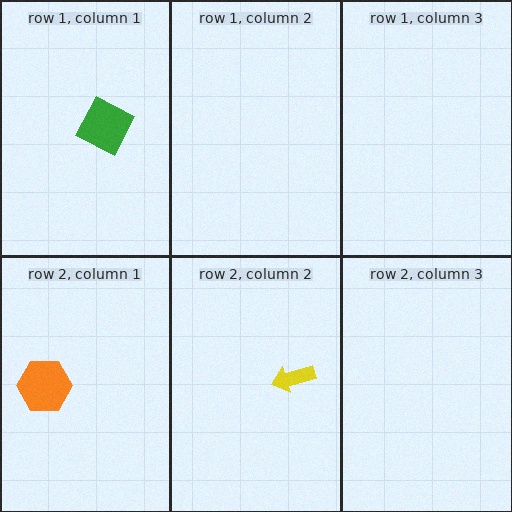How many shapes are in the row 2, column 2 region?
1.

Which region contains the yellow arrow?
The row 2, column 2 region.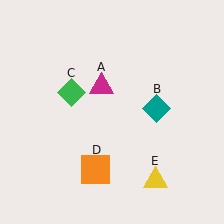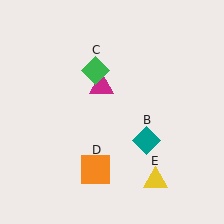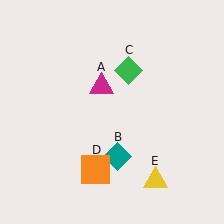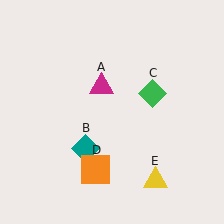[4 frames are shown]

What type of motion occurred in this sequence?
The teal diamond (object B), green diamond (object C) rotated clockwise around the center of the scene.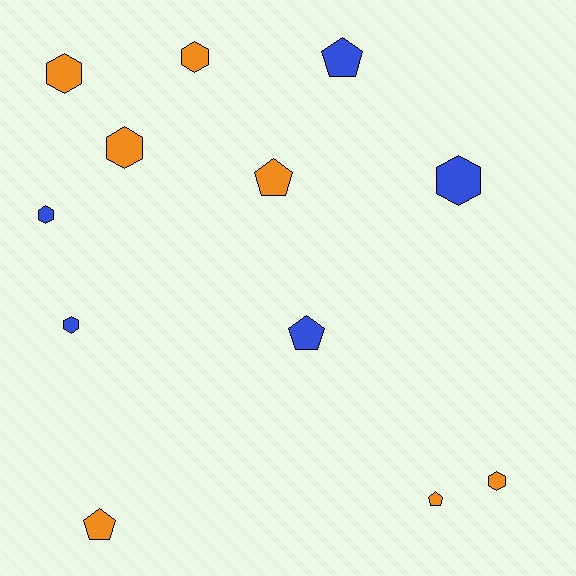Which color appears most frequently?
Orange, with 7 objects.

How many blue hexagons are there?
There are 3 blue hexagons.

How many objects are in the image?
There are 12 objects.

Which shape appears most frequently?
Hexagon, with 7 objects.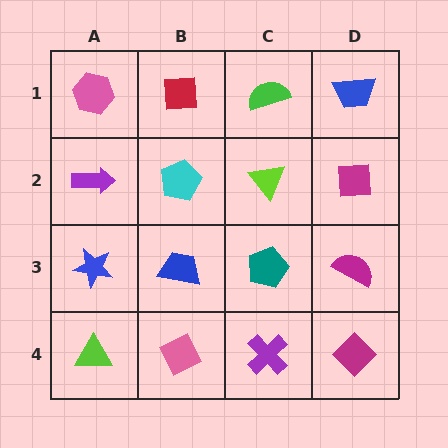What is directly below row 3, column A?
A lime triangle.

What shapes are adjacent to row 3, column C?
A lime triangle (row 2, column C), a purple cross (row 4, column C), a blue trapezoid (row 3, column B), a magenta semicircle (row 3, column D).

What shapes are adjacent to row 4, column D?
A magenta semicircle (row 3, column D), a purple cross (row 4, column C).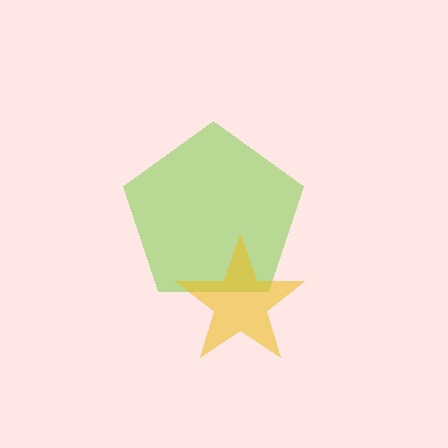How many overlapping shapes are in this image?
There are 2 overlapping shapes in the image.